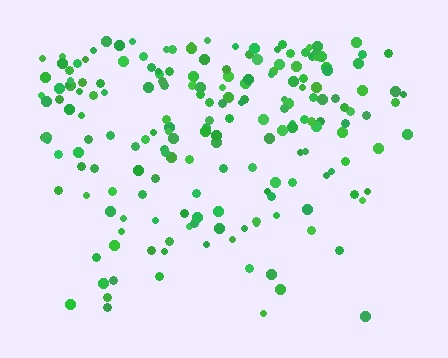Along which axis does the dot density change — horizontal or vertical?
Vertical.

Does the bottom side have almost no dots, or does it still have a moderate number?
Still a moderate number, just noticeably fewer than the top.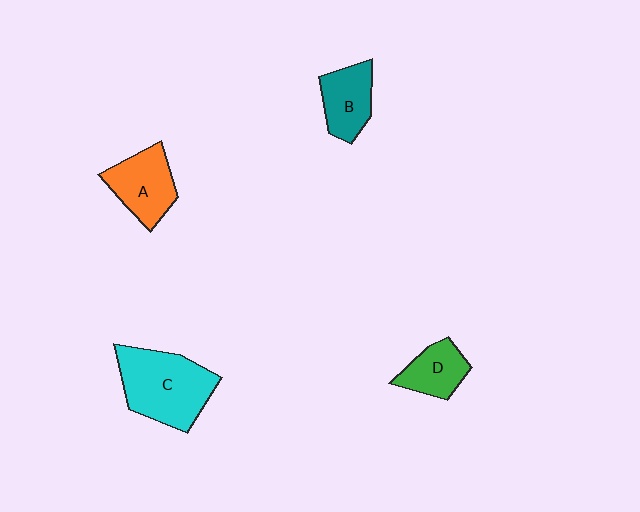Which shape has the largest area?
Shape C (cyan).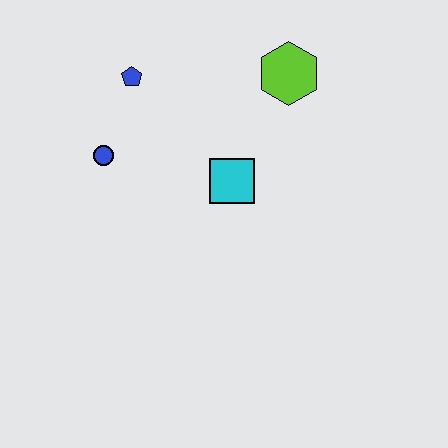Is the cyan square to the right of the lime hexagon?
No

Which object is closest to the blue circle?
The blue pentagon is closest to the blue circle.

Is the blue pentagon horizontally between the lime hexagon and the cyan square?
No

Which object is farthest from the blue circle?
The lime hexagon is farthest from the blue circle.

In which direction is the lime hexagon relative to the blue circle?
The lime hexagon is to the right of the blue circle.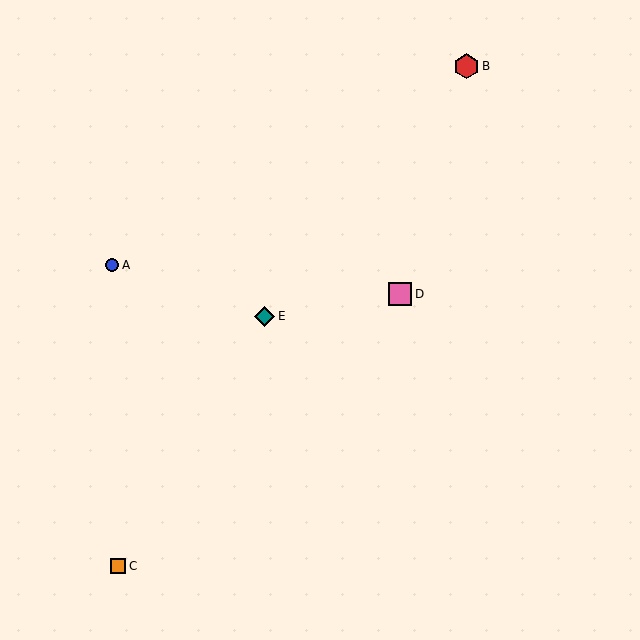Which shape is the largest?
The red hexagon (labeled B) is the largest.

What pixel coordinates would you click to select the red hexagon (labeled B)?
Click at (466, 66) to select the red hexagon B.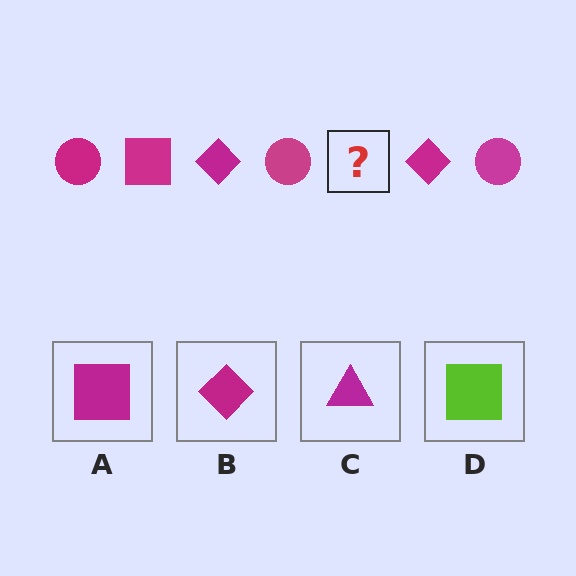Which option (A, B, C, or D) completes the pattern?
A.